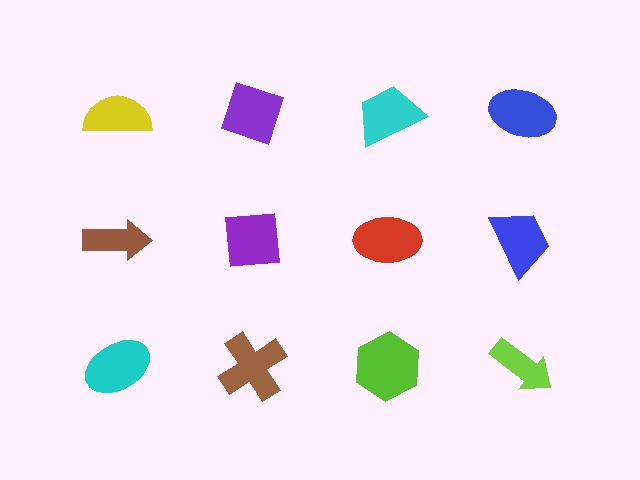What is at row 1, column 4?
A blue ellipse.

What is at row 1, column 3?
A cyan trapezoid.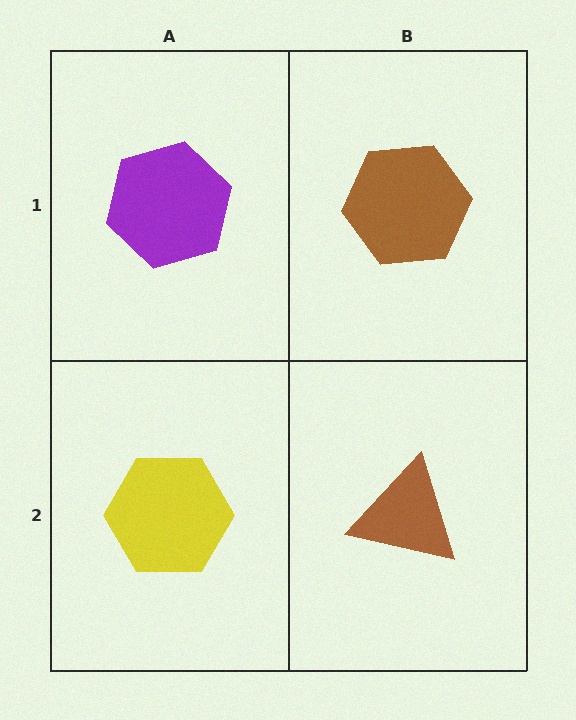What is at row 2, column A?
A yellow hexagon.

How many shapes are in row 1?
2 shapes.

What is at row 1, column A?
A purple hexagon.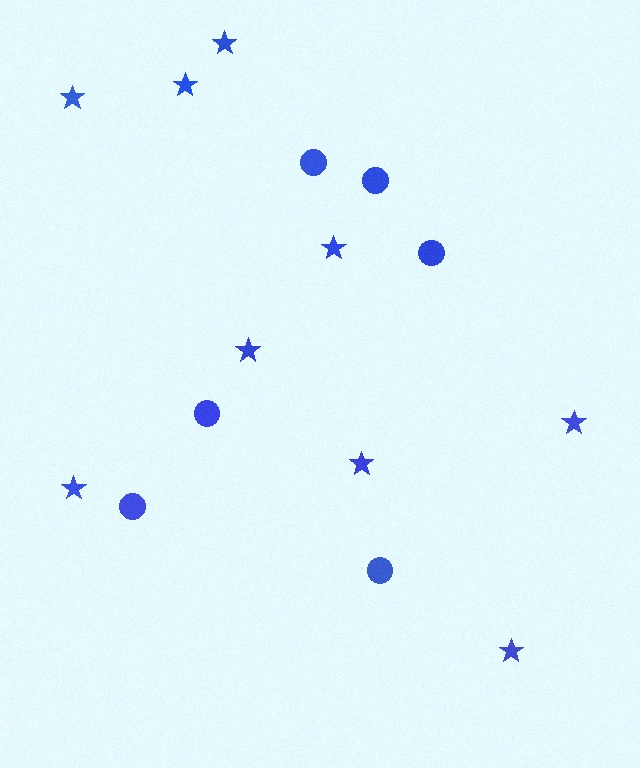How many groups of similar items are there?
There are 2 groups: one group of stars (9) and one group of circles (6).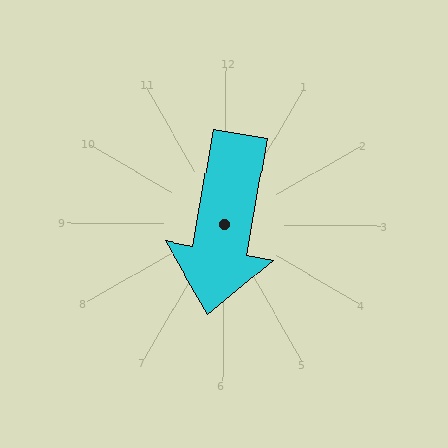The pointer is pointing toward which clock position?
Roughly 6 o'clock.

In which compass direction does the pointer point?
South.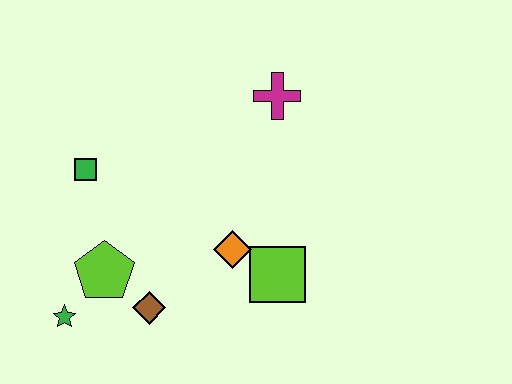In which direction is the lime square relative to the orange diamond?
The lime square is to the right of the orange diamond.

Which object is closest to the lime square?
The orange diamond is closest to the lime square.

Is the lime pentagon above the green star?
Yes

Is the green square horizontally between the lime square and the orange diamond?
No